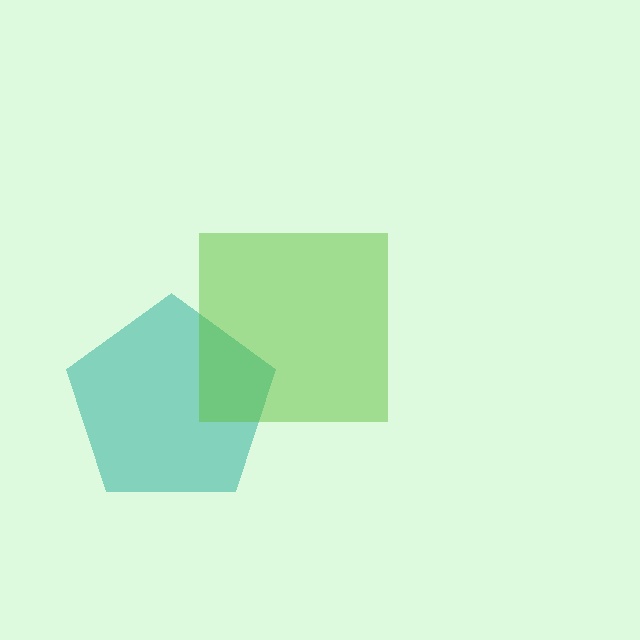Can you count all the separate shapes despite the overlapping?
Yes, there are 2 separate shapes.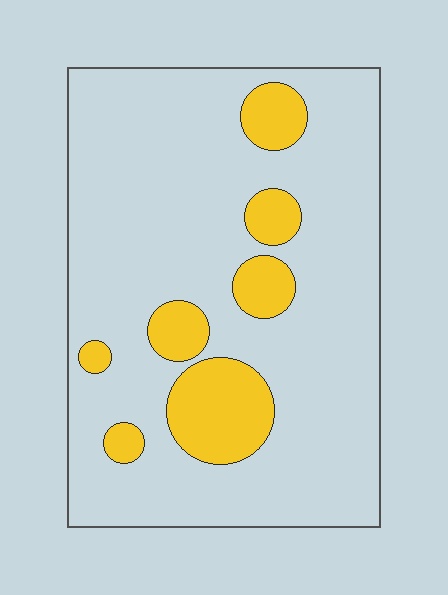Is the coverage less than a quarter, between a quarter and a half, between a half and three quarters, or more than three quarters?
Less than a quarter.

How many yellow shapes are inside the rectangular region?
7.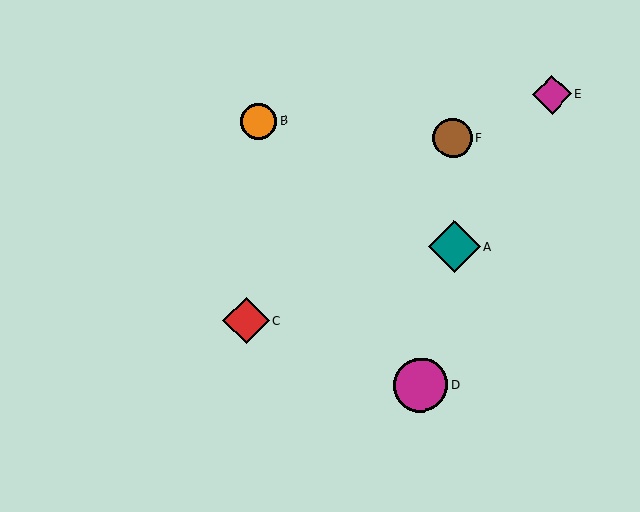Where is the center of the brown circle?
The center of the brown circle is at (453, 138).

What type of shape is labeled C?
Shape C is a red diamond.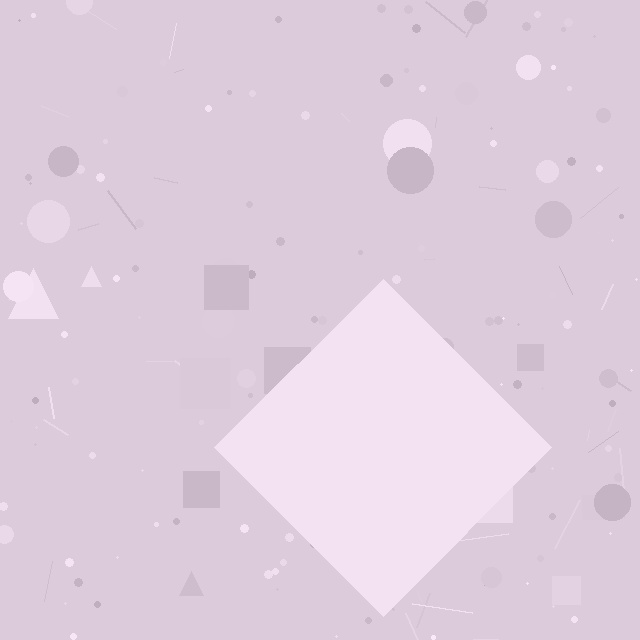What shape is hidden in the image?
A diamond is hidden in the image.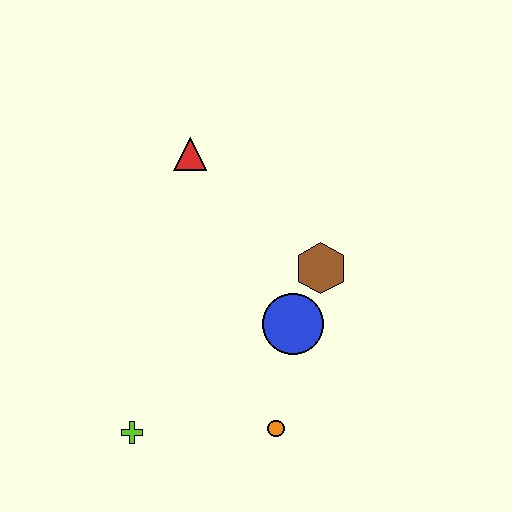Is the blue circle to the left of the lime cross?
No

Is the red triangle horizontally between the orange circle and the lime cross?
Yes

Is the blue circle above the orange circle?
Yes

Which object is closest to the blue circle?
The brown hexagon is closest to the blue circle.